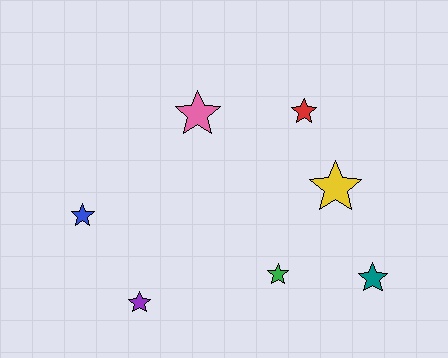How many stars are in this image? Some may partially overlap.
There are 7 stars.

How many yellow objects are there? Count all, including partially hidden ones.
There is 1 yellow object.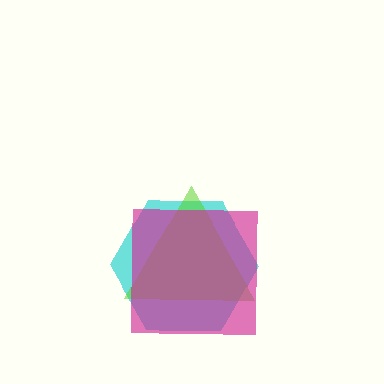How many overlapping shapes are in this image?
There are 3 overlapping shapes in the image.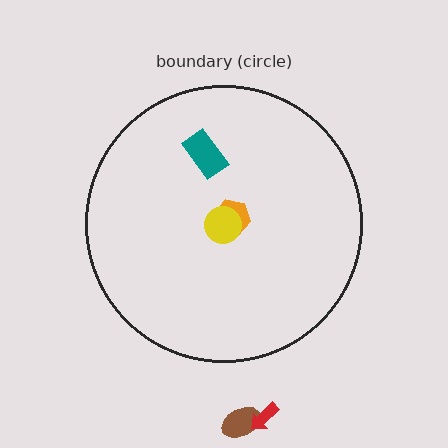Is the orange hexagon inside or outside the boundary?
Inside.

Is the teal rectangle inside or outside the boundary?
Inside.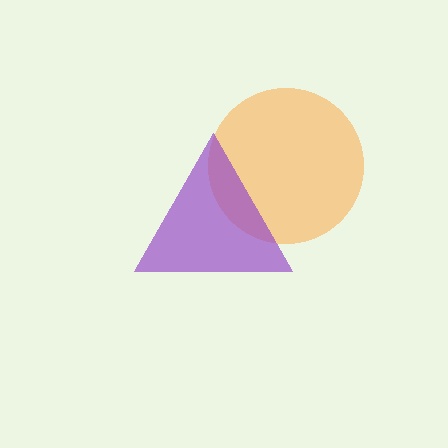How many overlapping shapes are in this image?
There are 2 overlapping shapes in the image.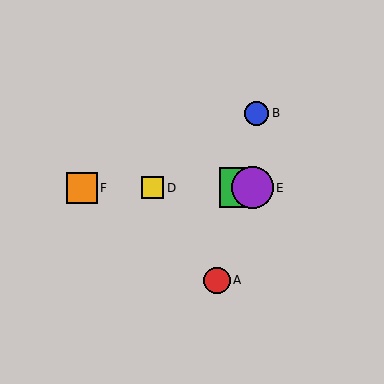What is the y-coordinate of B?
Object B is at y≈113.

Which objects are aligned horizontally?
Objects C, D, E, F are aligned horizontally.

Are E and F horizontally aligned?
Yes, both are at y≈188.